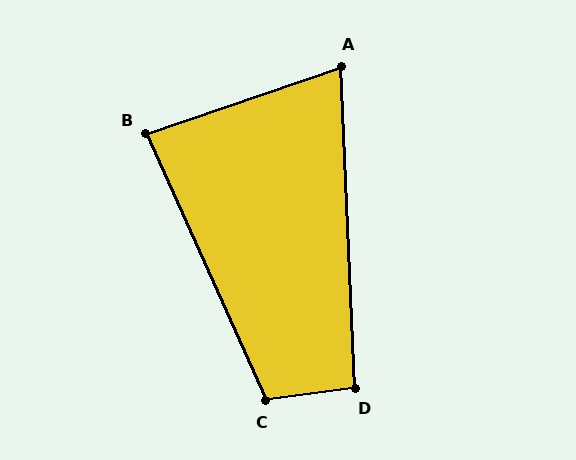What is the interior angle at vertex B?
Approximately 85 degrees (acute).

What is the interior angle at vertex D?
Approximately 95 degrees (obtuse).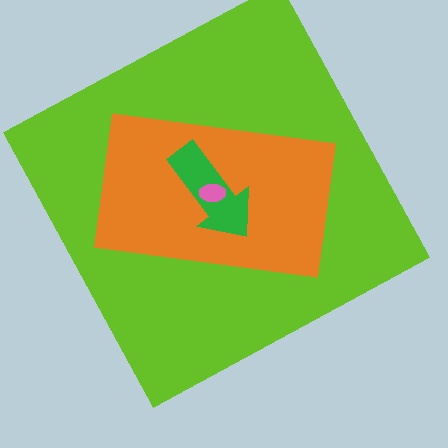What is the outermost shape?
The lime square.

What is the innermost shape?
The pink ellipse.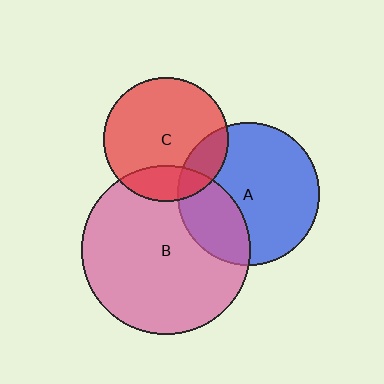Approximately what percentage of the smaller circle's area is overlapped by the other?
Approximately 15%.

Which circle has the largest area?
Circle B (pink).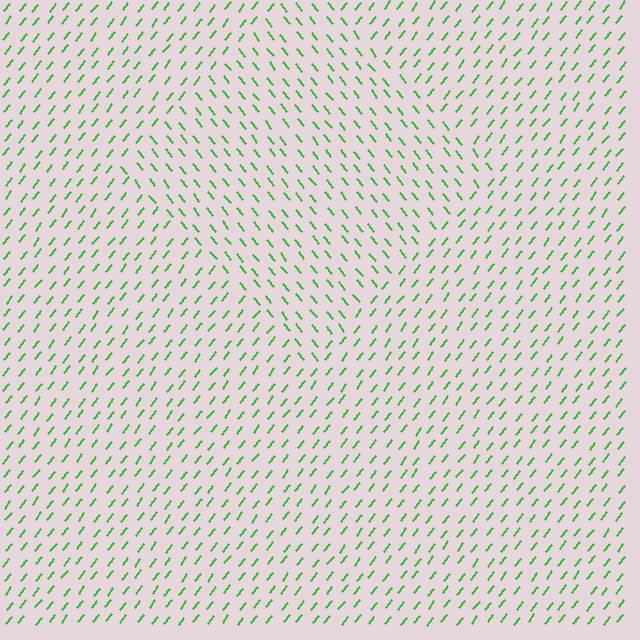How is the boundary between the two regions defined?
The boundary is defined purely by a change in line orientation (approximately 78 degrees difference). All lines are the same color and thickness.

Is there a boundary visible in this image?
Yes, there is a texture boundary formed by a change in line orientation.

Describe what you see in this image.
The image is filled with small green line segments. A diamond region in the image has lines oriented differently from the surrounding lines, creating a visible texture boundary.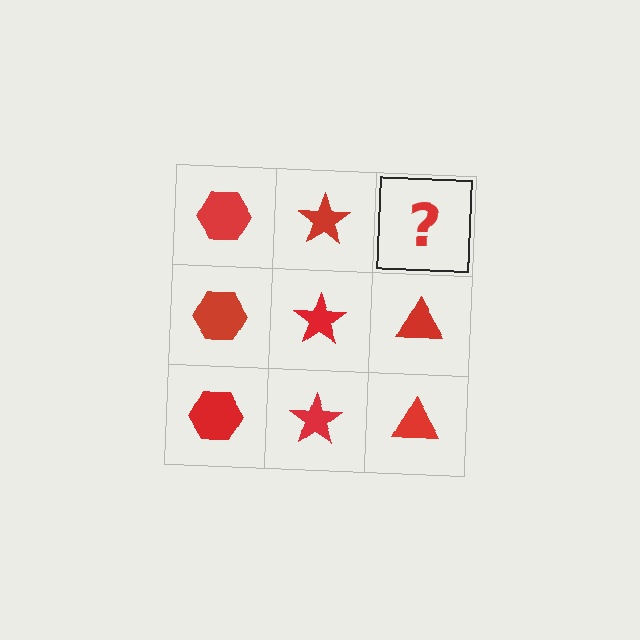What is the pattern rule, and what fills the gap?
The rule is that each column has a consistent shape. The gap should be filled with a red triangle.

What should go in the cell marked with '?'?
The missing cell should contain a red triangle.